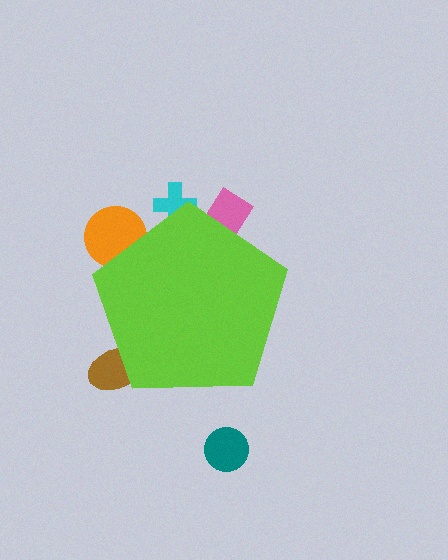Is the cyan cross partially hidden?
Yes, the cyan cross is partially hidden behind the lime pentagon.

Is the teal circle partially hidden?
No, the teal circle is fully visible.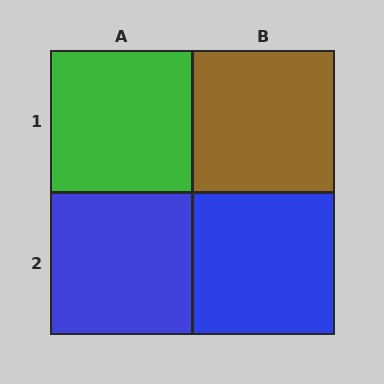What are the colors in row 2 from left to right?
Blue, blue.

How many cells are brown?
1 cell is brown.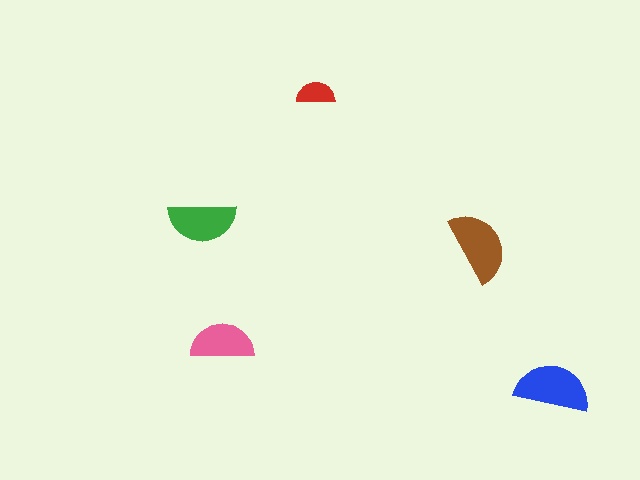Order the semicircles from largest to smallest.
the blue one, the brown one, the green one, the pink one, the red one.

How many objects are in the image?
There are 5 objects in the image.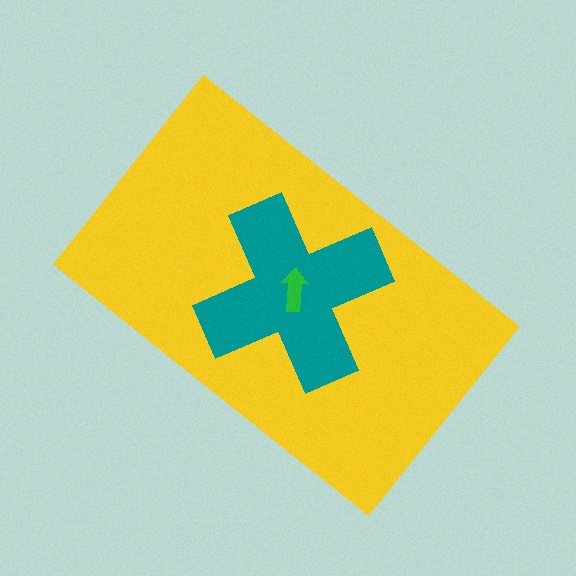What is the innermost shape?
The green arrow.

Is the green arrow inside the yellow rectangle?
Yes.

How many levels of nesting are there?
3.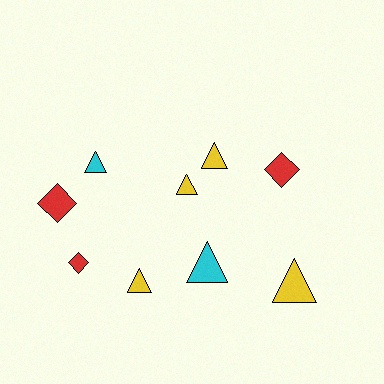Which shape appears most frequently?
Triangle, with 6 objects.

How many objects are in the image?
There are 9 objects.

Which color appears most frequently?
Yellow, with 4 objects.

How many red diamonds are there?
There are 3 red diamonds.